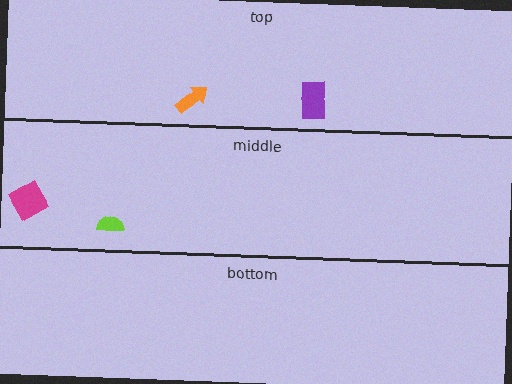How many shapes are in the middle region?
2.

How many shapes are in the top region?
2.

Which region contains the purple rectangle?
The top region.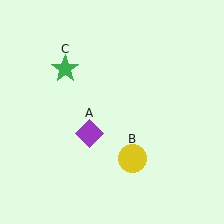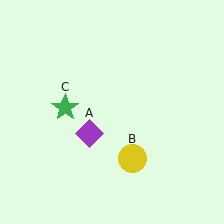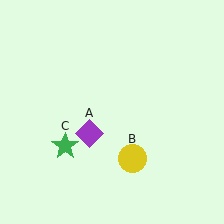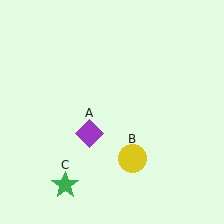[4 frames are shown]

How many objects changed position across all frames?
1 object changed position: green star (object C).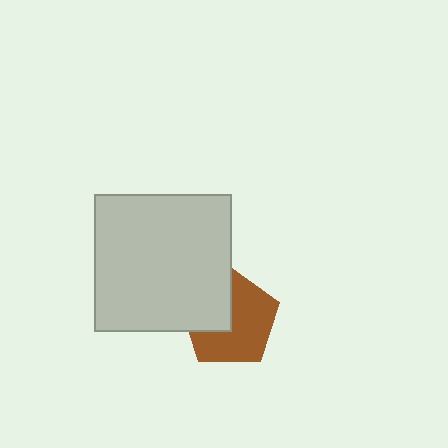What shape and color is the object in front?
The object in front is a light gray square.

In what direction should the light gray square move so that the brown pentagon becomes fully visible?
The light gray square should move toward the upper-left. That is the shortest direction to clear the overlap and leave the brown pentagon fully visible.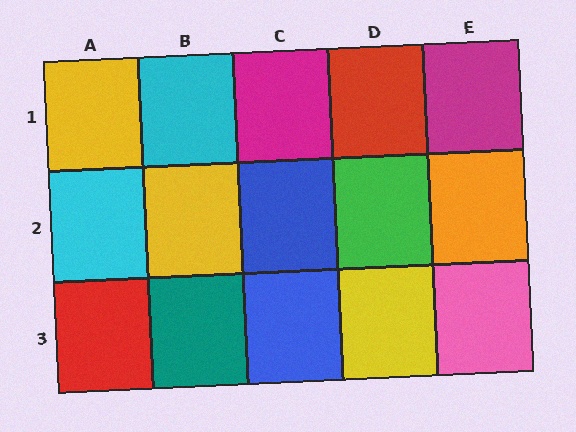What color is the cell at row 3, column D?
Yellow.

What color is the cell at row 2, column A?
Cyan.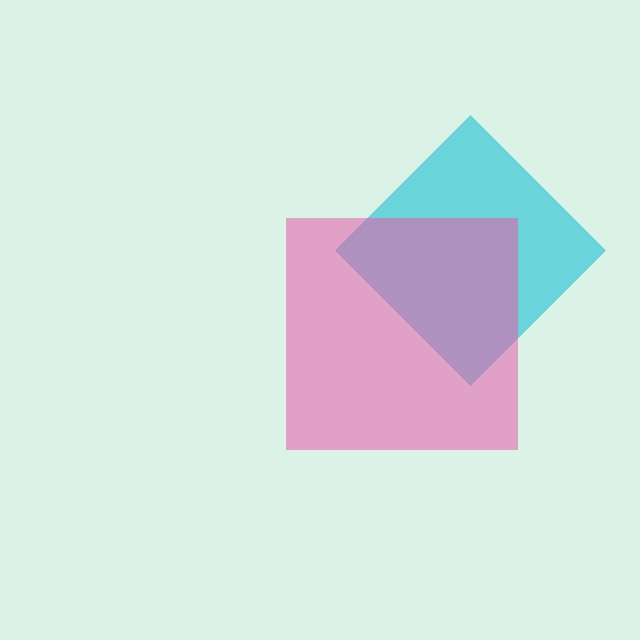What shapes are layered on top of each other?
The layered shapes are: a cyan diamond, a pink square.